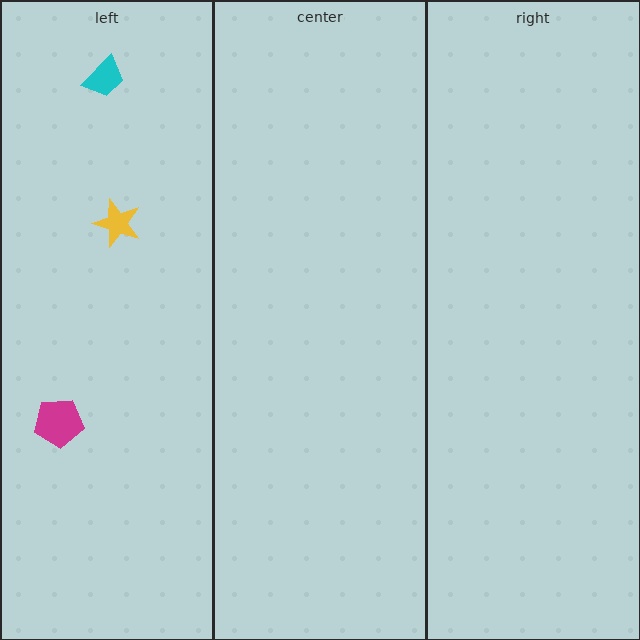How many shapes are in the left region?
3.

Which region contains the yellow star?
The left region.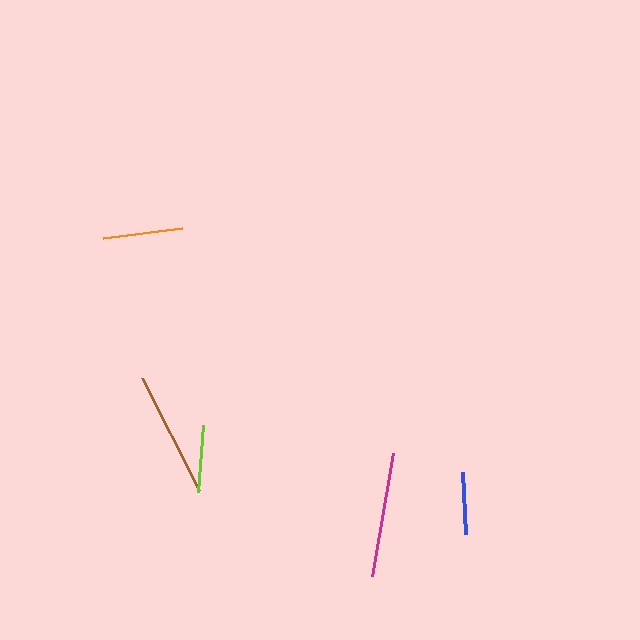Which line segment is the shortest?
The blue line is the shortest at approximately 61 pixels.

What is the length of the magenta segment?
The magenta segment is approximately 125 pixels long.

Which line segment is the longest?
The brown line is the longest at approximately 126 pixels.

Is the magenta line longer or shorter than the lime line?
The magenta line is longer than the lime line.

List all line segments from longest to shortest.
From longest to shortest: brown, magenta, orange, lime, blue.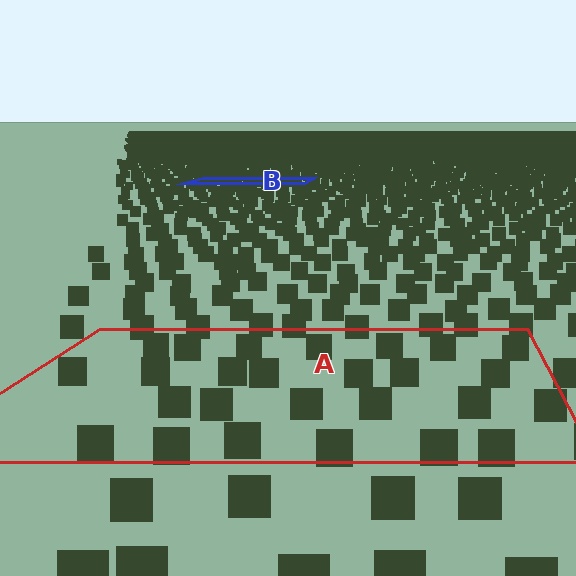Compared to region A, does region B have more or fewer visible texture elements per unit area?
Region B has more texture elements per unit area — they are packed more densely because it is farther away.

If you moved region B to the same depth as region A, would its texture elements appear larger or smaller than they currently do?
They would appear larger. At a closer depth, the same texture elements are projected at a bigger on-screen size.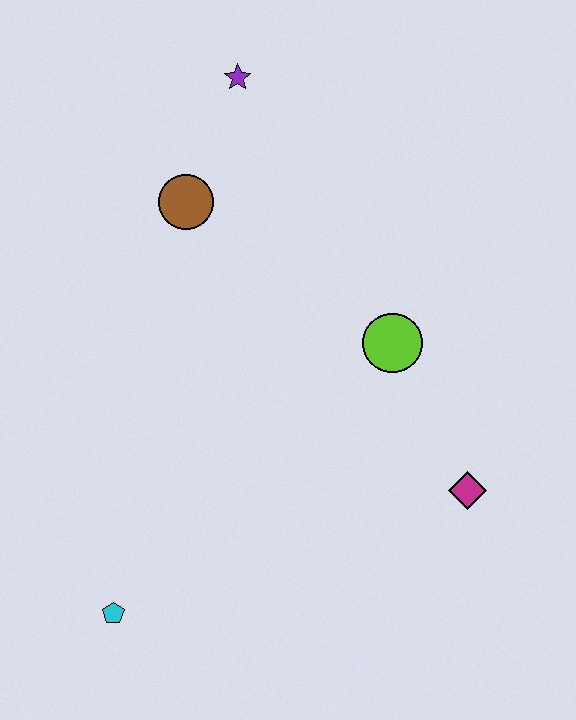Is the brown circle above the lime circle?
Yes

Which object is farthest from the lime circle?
The cyan pentagon is farthest from the lime circle.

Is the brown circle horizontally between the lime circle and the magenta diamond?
No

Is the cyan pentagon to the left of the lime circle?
Yes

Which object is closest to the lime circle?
The magenta diamond is closest to the lime circle.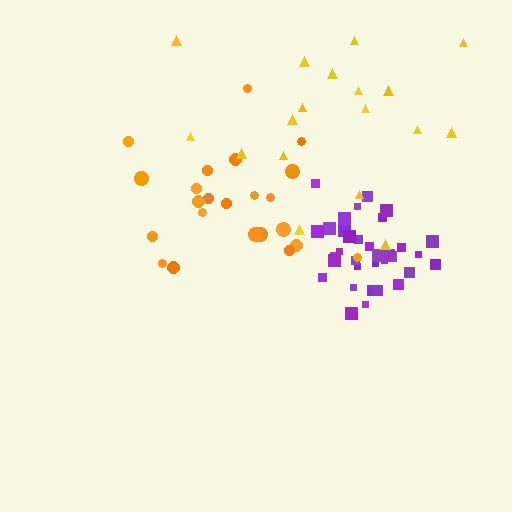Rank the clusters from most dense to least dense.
purple, orange, yellow.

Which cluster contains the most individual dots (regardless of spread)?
Purple (34).